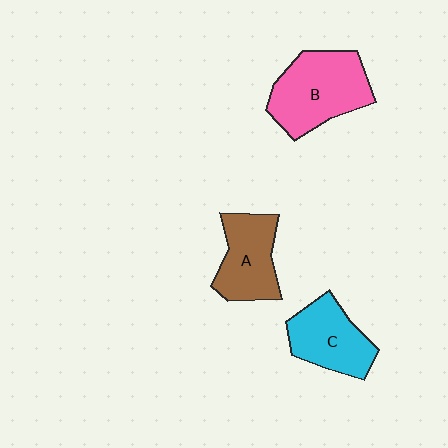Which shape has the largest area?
Shape B (pink).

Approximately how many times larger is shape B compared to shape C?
Approximately 1.3 times.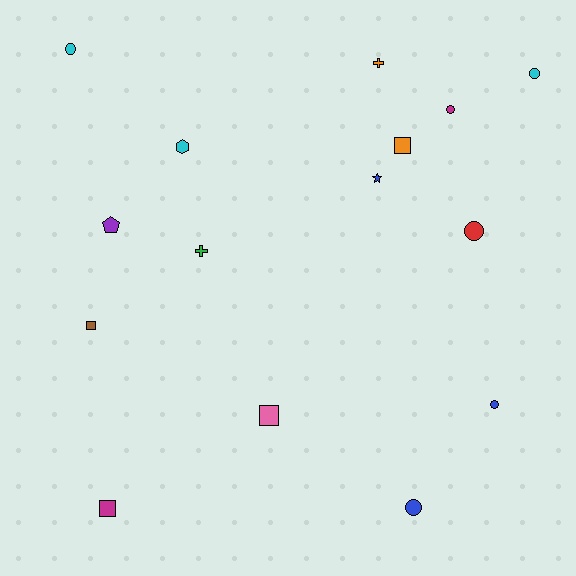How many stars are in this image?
There is 1 star.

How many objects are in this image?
There are 15 objects.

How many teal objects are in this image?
There are no teal objects.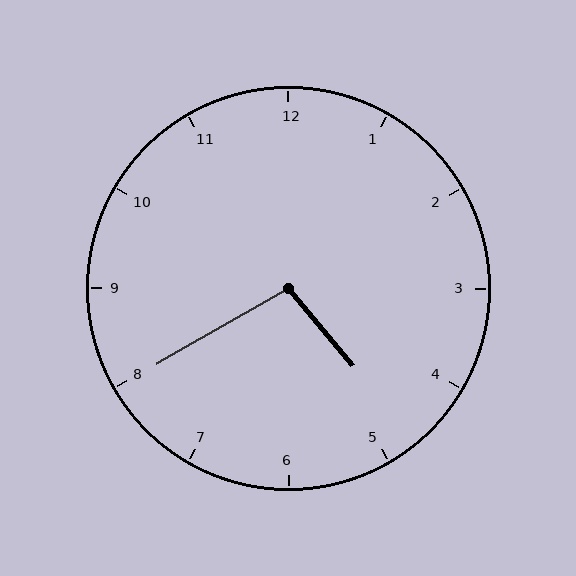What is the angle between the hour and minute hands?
Approximately 100 degrees.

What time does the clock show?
4:40.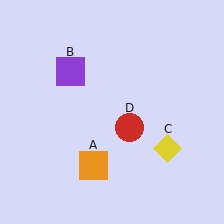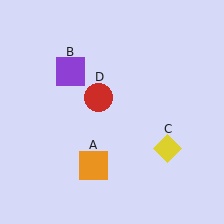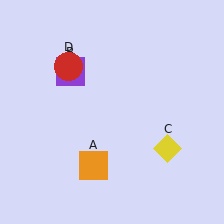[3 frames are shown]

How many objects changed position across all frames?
1 object changed position: red circle (object D).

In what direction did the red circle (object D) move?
The red circle (object D) moved up and to the left.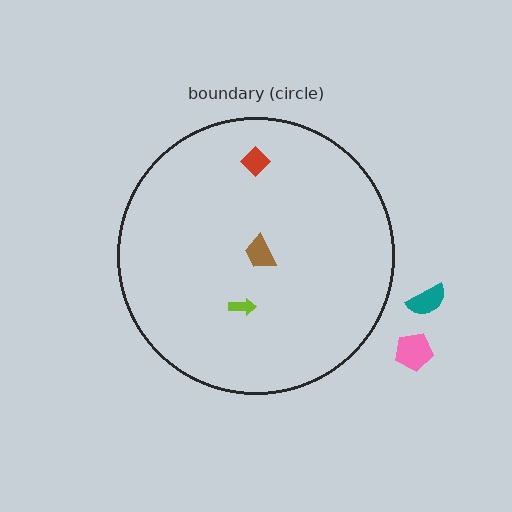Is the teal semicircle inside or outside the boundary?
Outside.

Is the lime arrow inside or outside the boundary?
Inside.